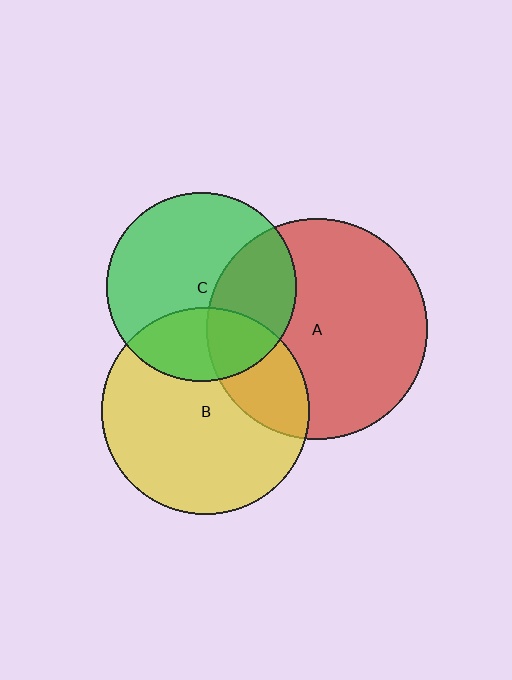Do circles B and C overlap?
Yes.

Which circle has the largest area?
Circle A (red).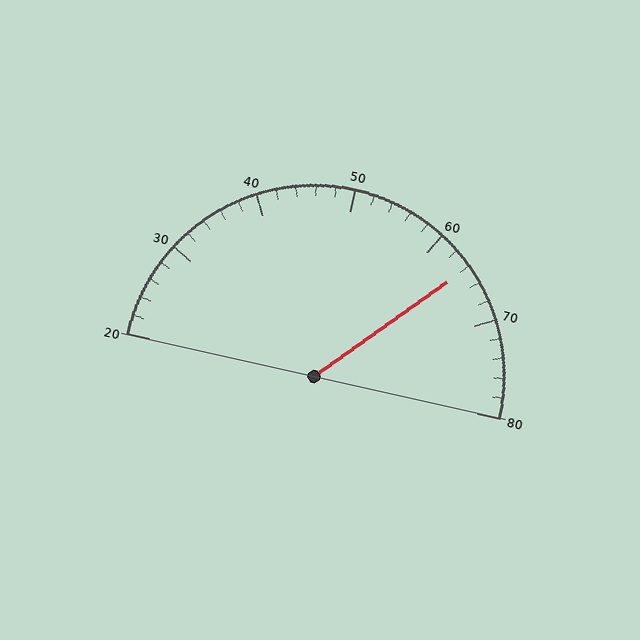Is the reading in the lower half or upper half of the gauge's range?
The reading is in the upper half of the range (20 to 80).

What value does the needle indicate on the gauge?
The needle indicates approximately 64.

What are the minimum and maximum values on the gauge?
The gauge ranges from 20 to 80.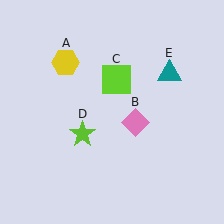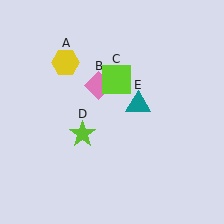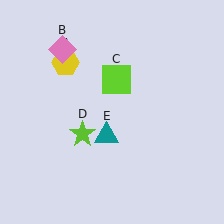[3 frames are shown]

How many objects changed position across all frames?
2 objects changed position: pink diamond (object B), teal triangle (object E).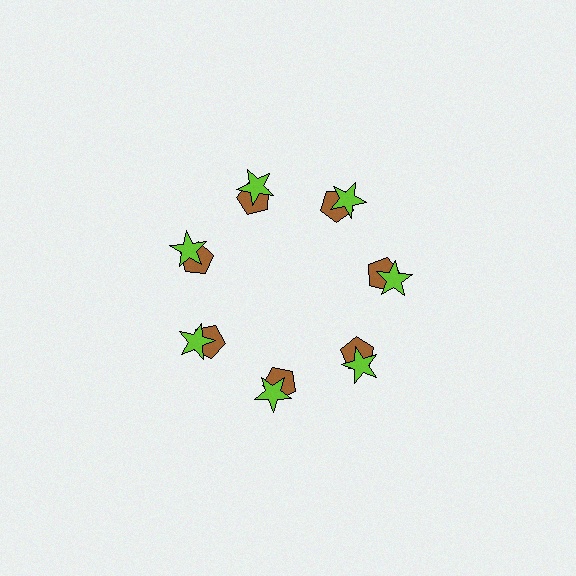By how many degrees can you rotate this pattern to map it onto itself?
The pattern maps onto itself every 51 degrees of rotation.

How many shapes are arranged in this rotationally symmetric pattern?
There are 14 shapes, arranged in 7 groups of 2.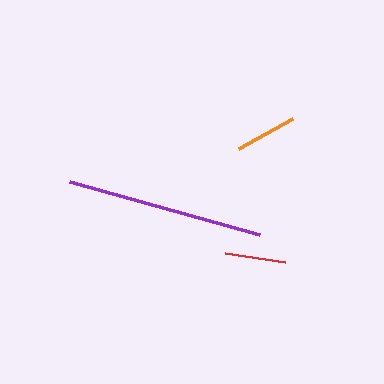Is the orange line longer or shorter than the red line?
The orange line is longer than the red line.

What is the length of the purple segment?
The purple segment is approximately 197 pixels long.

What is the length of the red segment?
The red segment is approximately 60 pixels long.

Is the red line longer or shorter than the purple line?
The purple line is longer than the red line.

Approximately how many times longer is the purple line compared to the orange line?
The purple line is approximately 3.2 times the length of the orange line.